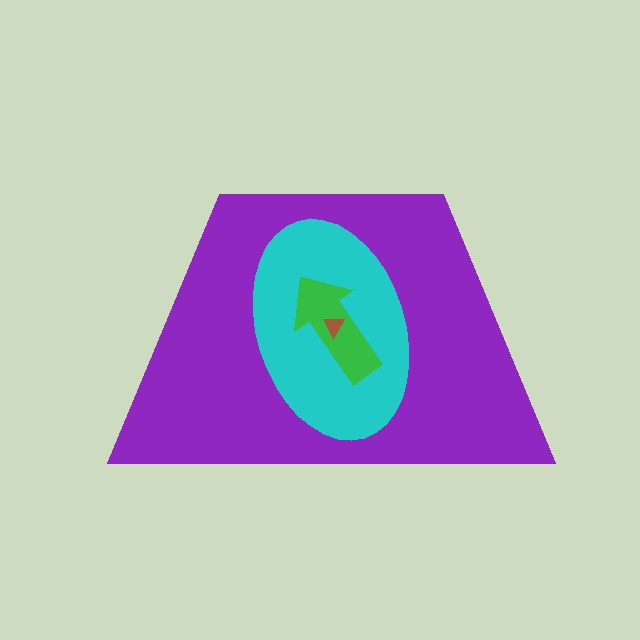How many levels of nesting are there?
4.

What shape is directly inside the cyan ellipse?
The green arrow.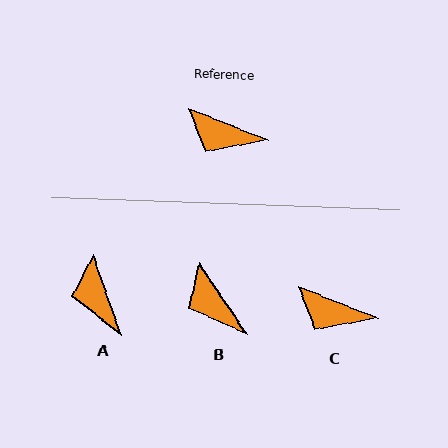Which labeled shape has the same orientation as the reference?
C.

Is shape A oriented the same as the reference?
No, it is off by about 49 degrees.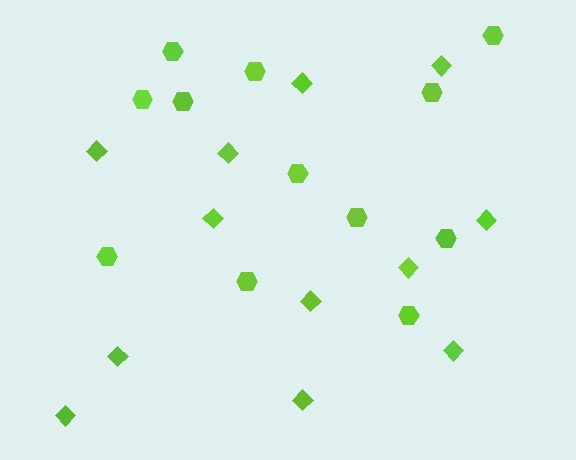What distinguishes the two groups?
There are 2 groups: one group of hexagons (12) and one group of diamonds (12).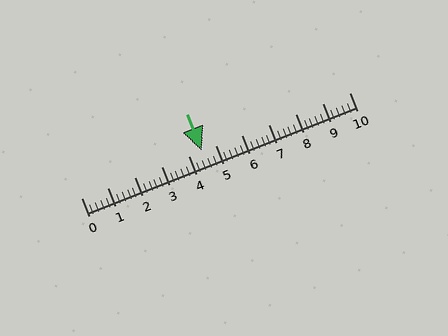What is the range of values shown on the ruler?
The ruler shows values from 0 to 10.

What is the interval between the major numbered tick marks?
The major tick marks are spaced 1 units apart.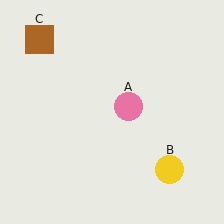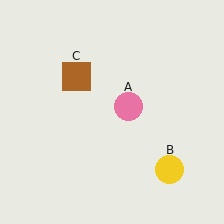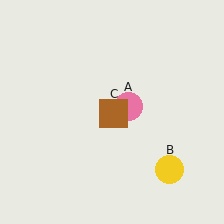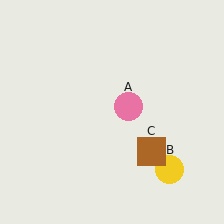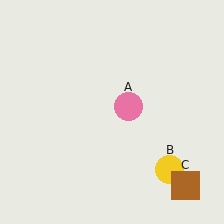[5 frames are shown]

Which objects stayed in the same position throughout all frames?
Pink circle (object A) and yellow circle (object B) remained stationary.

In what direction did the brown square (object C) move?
The brown square (object C) moved down and to the right.